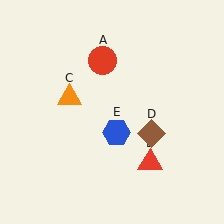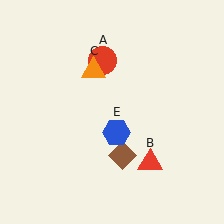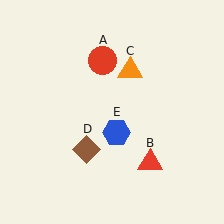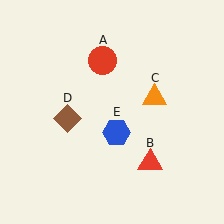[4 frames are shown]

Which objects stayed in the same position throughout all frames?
Red circle (object A) and red triangle (object B) and blue hexagon (object E) remained stationary.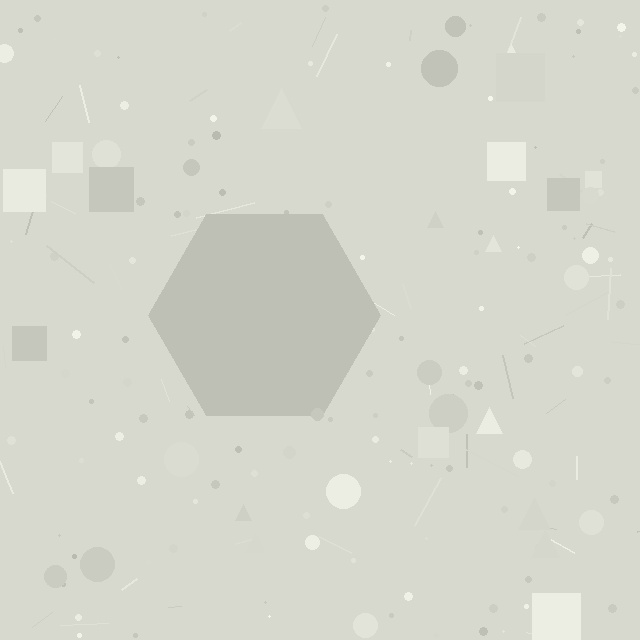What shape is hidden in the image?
A hexagon is hidden in the image.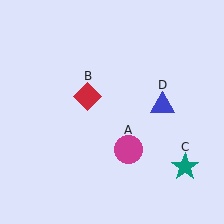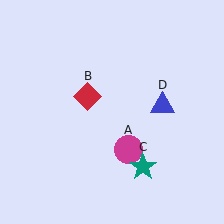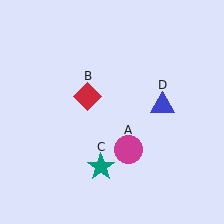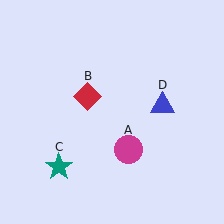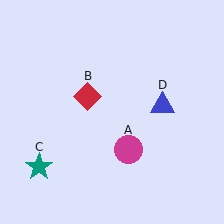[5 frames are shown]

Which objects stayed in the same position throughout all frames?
Magenta circle (object A) and red diamond (object B) and blue triangle (object D) remained stationary.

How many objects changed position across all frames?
1 object changed position: teal star (object C).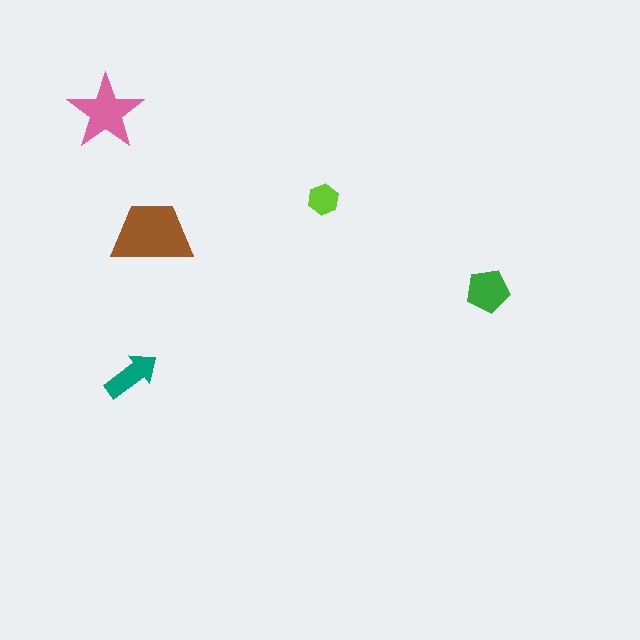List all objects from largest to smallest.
The brown trapezoid, the pink star, the green pentagon, the teal arrow, the lime hexagon.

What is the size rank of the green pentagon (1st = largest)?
3rd.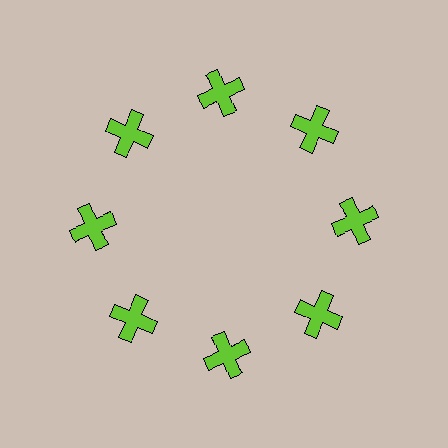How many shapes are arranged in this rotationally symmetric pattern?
There are 8 shapes, arranged in 8 groups of 1.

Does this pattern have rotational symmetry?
Yes, this pattern has 8-fold rotational symmetry. It looks the same after rotating 45 degrees around the center.